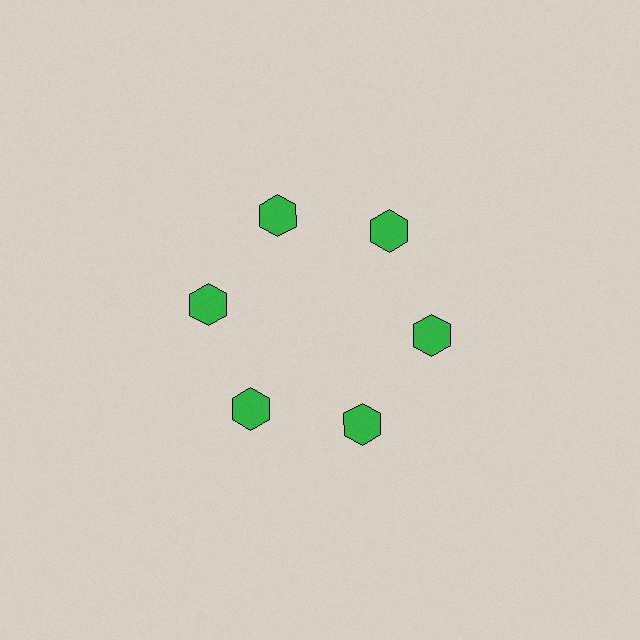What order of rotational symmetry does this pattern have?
This pattern has 6-fold rotational symmetry.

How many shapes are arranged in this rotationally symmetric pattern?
There are 6 shapes, arranged in 6 groups of 1.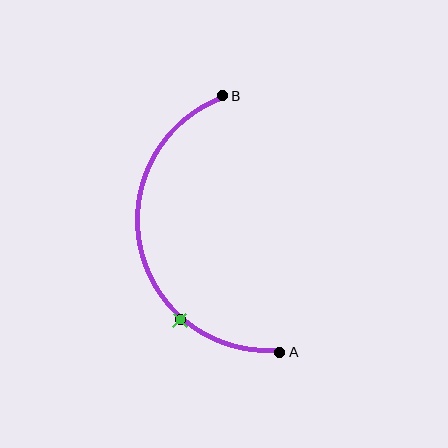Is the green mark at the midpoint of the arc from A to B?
No. The green mark lies on the arc but is closer to endpoint A. The arc midpoint would be at the point on the curve equidistant along the arc from both A and B.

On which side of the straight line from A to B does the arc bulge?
The arc bulges to the left of the straight line connecting A and B.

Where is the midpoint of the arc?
The arc midpoint is the point on the curve farthest from the straight line joining A and B. It sits to the left of that line.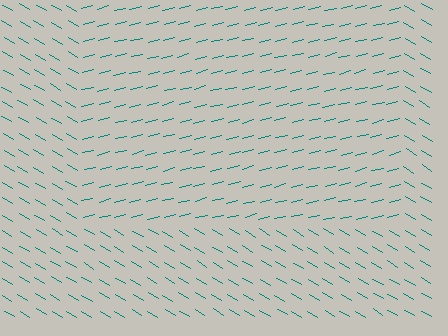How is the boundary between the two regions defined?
The boundary is defined purely by a change in line orientation (approximately 45 degrees difference). All lines are the same color and thickness.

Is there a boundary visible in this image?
Yes, there is a texture boundary formed by a change in line orientation.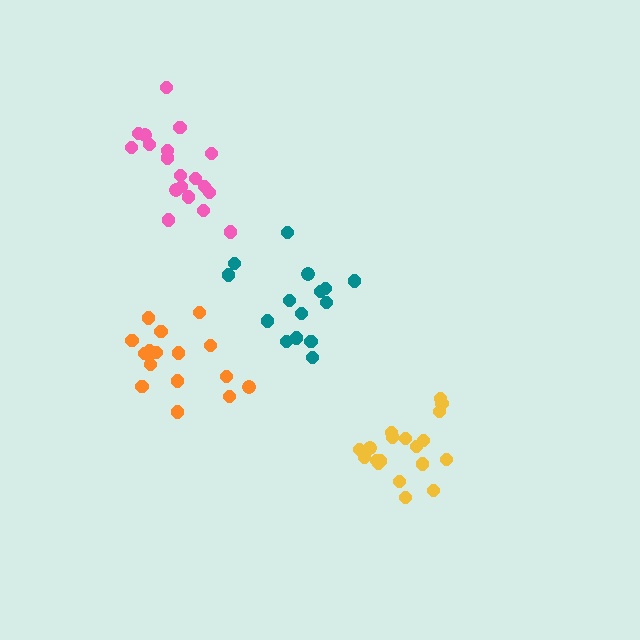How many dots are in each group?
Group 1: 15 dots, Group 2: 17 dots, Group 3: 20 dots, Group 4: 19 dots (71 total).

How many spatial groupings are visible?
There are 4 spatial groupings.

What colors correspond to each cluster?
The clusters are colored: teal, orange, pink, yellow.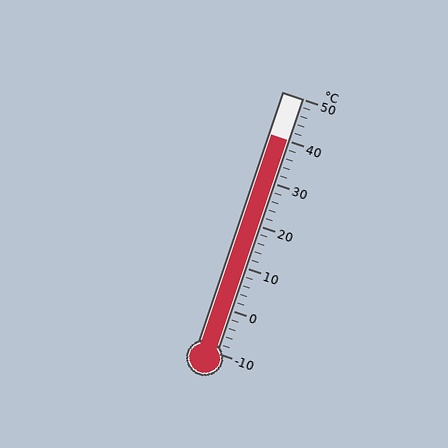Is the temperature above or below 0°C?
The temperature is above 0°C.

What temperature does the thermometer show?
The thermometer shows approximately 40°C.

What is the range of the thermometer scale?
The thermometer scale ranges from -10°C to 50°C.